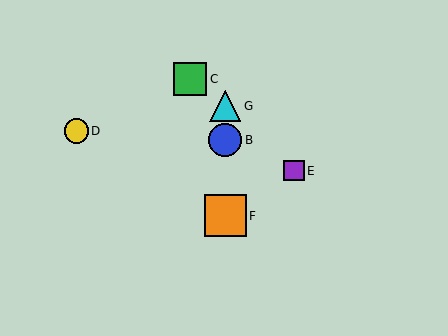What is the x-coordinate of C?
Object C is at x≈190.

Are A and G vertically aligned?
Yes, both are at x≈225.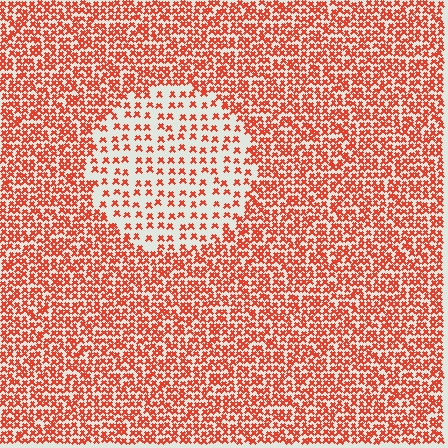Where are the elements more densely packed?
The elements are more densely packed outside the circle boundary.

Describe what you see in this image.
The image contains small red elements arranged at two different densities. A circle-shaped region is visible where the elements are less densely packed than the surrounding area.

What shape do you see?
I see a circle.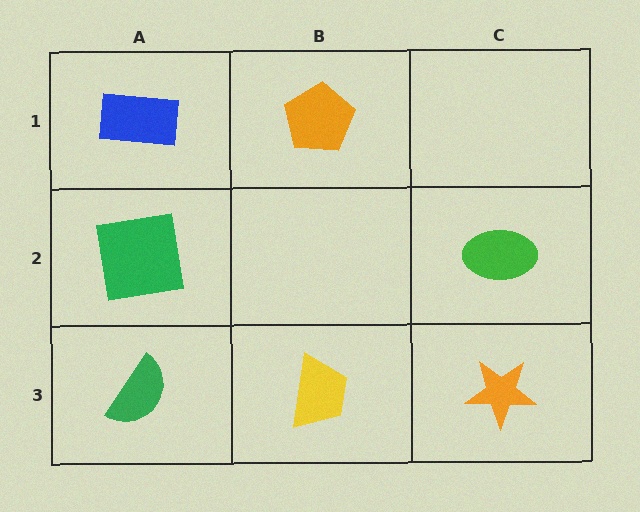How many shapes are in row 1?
2 shapes.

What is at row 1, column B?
An orange pentagon.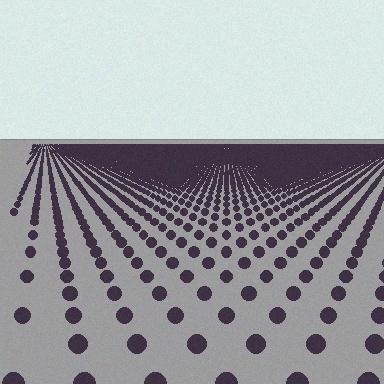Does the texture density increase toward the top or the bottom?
Density increases toward the top.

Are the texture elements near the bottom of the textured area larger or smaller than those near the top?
Larger. Near the bottom, elements are closer to the viewer and appear at a bigger on-screen size.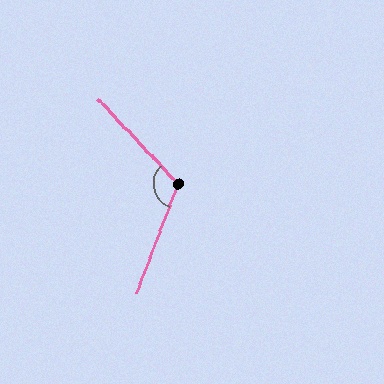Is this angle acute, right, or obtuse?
It is obtuse.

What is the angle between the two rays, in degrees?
Approximately 116 degrees.